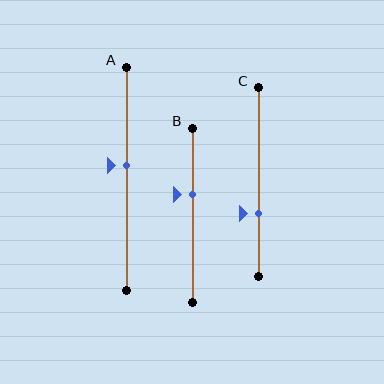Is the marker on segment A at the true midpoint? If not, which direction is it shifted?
No, the marker on segment A is shifted upward by about 6% of the segment length.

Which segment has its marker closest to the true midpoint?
Segment A has its marker closest to the true midpoint.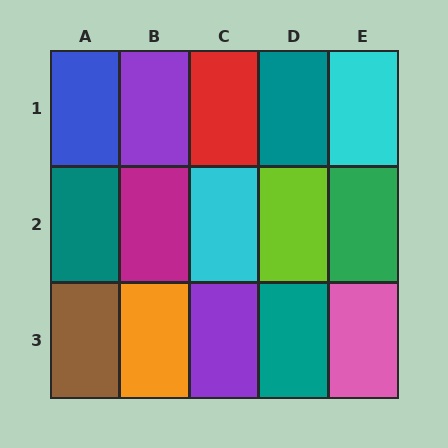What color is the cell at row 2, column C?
Cyan.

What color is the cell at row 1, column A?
Blue.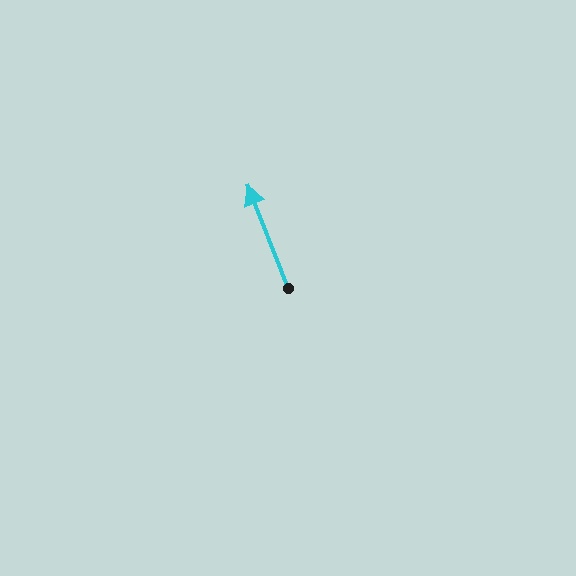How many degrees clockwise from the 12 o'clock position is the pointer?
Approximately 338 degrees.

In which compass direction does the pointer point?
North.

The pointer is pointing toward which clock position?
Roughly 11 o'clock.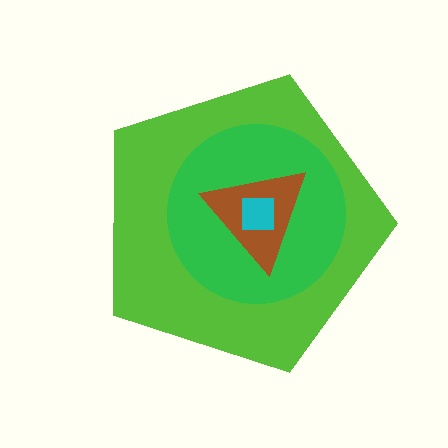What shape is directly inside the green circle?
The brown triangle.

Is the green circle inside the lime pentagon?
Yes.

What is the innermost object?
The cyan square.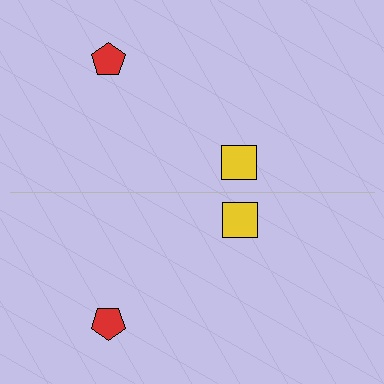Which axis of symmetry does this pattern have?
The pattern has a horizontal axis of symmetry running through the center of the image.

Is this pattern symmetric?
Yes, this pattern has bilateral (reflection) symmetry.